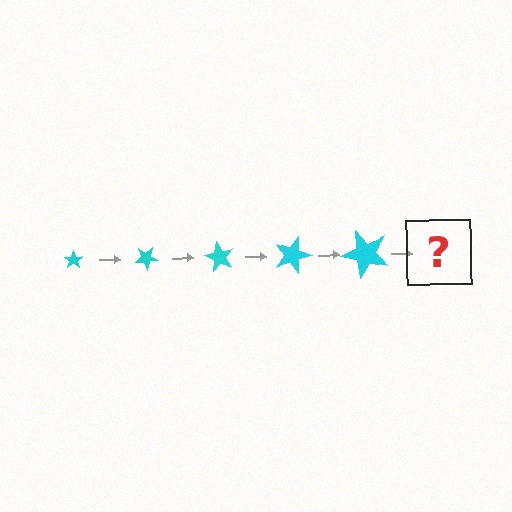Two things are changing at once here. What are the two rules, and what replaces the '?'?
The two rules are that the star grows larger each step and it rotates 30 degrees each step. The '?' should be a star, larger than the previous one and rotated 150 degrees from the start.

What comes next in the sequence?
The next element should be a star, larger than the previous one and rotated 150 degrees from the start.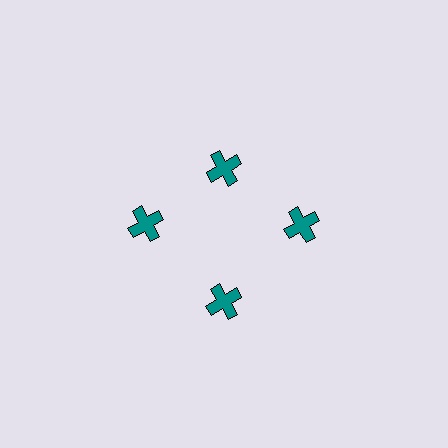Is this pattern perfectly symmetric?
No. The 4 teal crosses are arranged in a ring, but one element near the 12 o'clock position is pulled inward toward the center, breaking the 4-fold rotational symmetry.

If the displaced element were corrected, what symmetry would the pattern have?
It would have 4-fold rotational symmetry — the pattern would map onto itself every 90 degrees.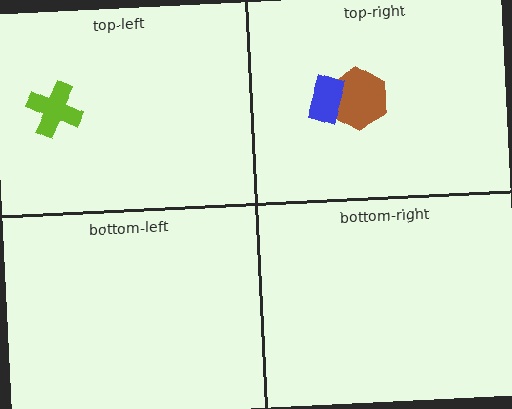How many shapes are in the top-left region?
1.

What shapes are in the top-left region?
The lime cross.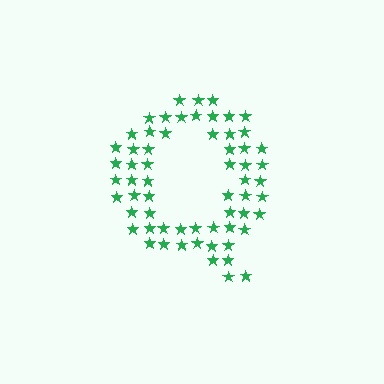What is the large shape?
The large shape is the letter Q.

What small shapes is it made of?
It is made of small stars.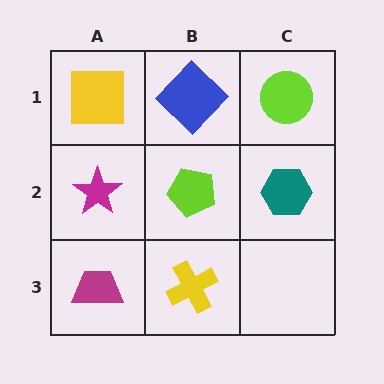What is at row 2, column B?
A lime pentagon.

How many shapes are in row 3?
2 shapes.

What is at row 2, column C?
A teal hexagon.